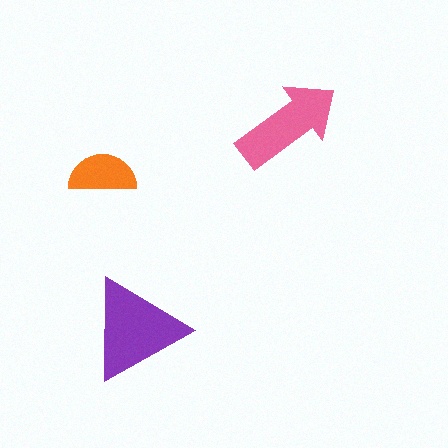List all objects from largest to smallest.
The purple triangle, the pink arrow, the orange semicircle.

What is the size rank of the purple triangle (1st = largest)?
1st.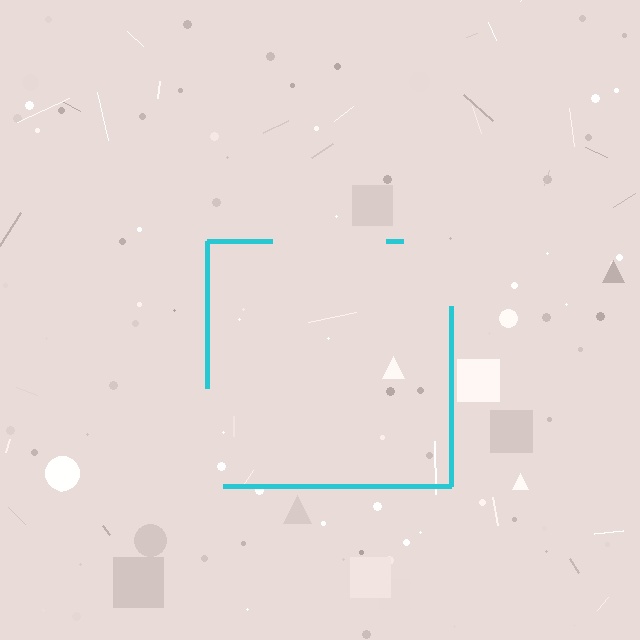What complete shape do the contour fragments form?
The contour fragments form a square.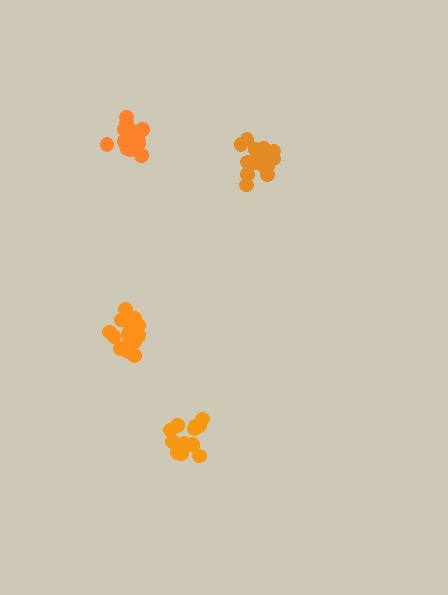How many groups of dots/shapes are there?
There are 4 groups.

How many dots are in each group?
Group 1: 14 dots, Group 2: 17 dots, Group 3: 17 dots, Group 4: 15 dots (63 total).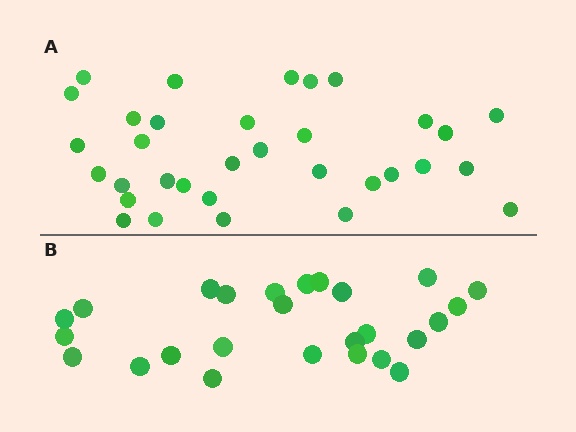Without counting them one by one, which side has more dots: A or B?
Region A (the top region) has more dots.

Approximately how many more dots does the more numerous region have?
Region A has roughly 8 or so more dots than region B.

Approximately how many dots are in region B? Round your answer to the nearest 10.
About 30 dots. (The exact count is 26, which rounds to 30.)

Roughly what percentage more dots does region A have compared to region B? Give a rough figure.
About 25% more.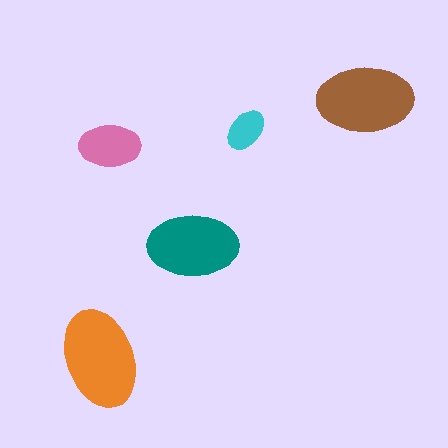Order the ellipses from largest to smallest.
the orange one, the brown one, the teal one, the pink one, the cyan one.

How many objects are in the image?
There are 5 objects in the image.